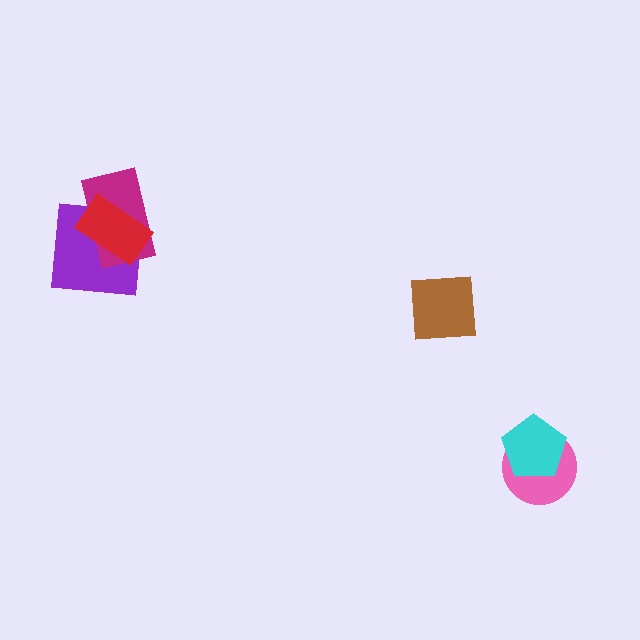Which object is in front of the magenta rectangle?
The red rectangle is in front of the magenta rectangle.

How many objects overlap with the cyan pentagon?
1 object overlaps with the cyan pentagon.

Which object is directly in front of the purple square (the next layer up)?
The magenta rectangle is directly in front of the purple square.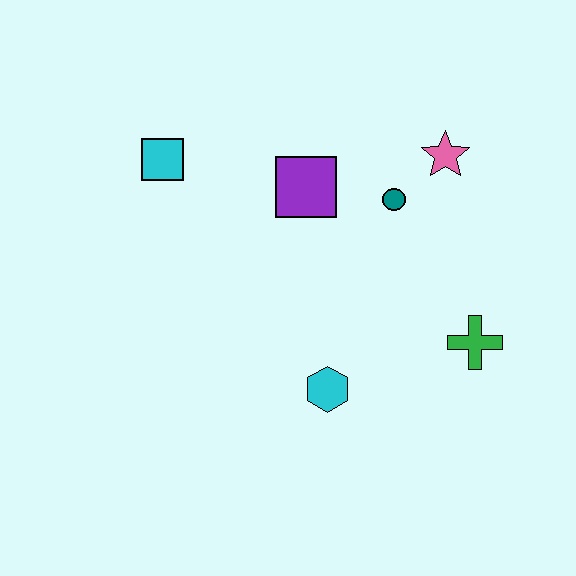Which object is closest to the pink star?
The teal circle is closest to the pink star.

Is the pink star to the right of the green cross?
No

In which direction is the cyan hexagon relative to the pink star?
The cyan hexagon is below the pink star.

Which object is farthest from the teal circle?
The cyan square is farthest from the teal circle.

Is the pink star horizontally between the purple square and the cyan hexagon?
No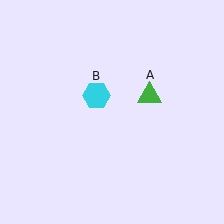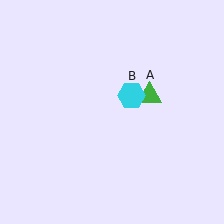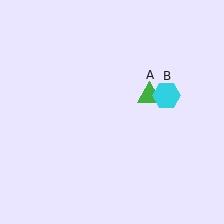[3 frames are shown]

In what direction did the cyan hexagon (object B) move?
The cyan hexagon (object B) moved right.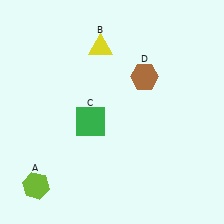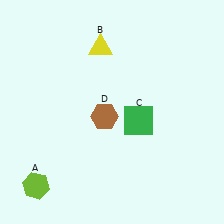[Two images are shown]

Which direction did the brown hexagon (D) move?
The brown hexagon (D) moved left.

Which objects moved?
The objects that moved are: the green square (C), the brown hexagon (D).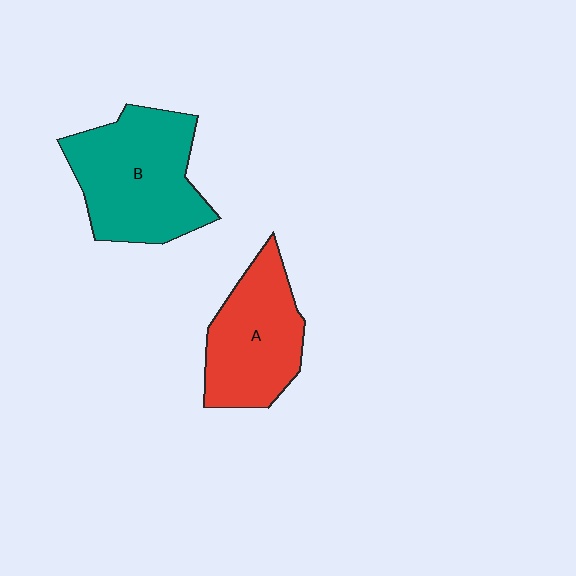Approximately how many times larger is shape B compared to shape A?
Approximately 1.3 times.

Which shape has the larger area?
Shape B (teal).